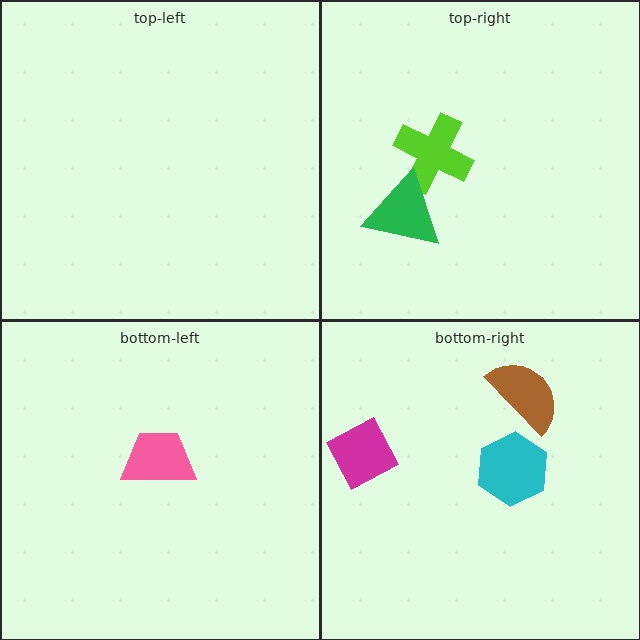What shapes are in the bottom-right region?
The magenta diamond, the cyan hexagon, the brown semicircle.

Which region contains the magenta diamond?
The bottom-right region.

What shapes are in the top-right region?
The lime cross, the green triangle.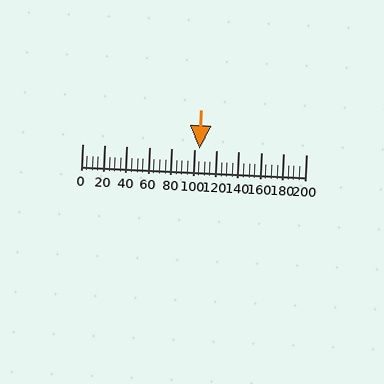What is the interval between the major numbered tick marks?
The major tick marks are spaced 20 units apart.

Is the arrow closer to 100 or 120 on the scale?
The arrow is closer to 100.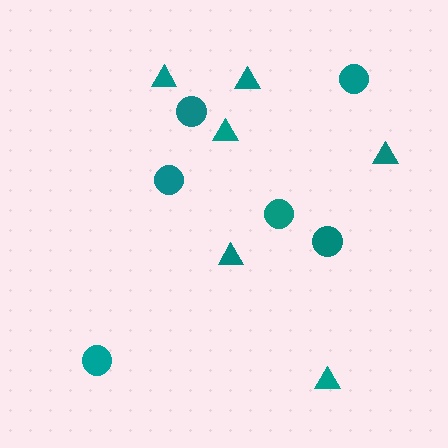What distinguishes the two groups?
There are 2 groups: one group of triangles (6) and one group of circles (6).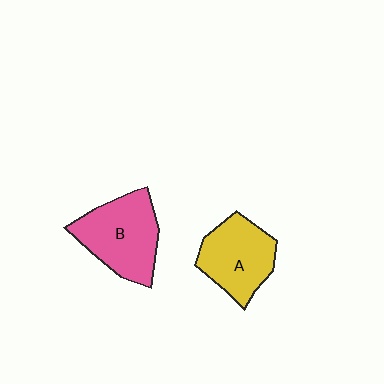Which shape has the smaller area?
Shape A (yellow).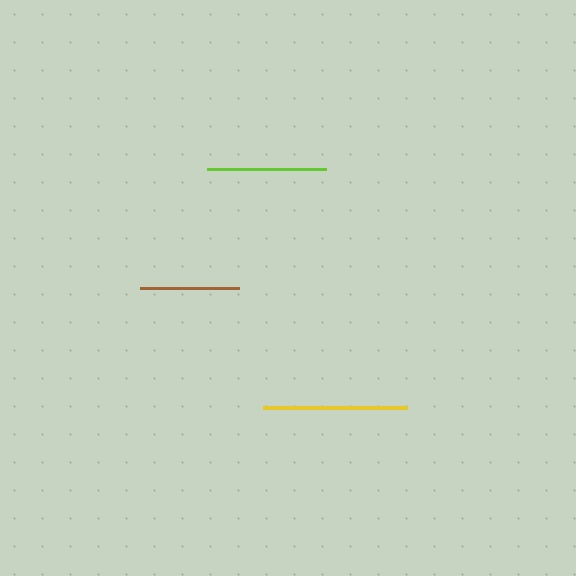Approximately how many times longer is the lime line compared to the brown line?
The lime line is approximately 1.2 times the length of the brown line.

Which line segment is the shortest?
The brown line is the shortest at approximately 99 pixels.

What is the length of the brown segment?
The brown segment is approximately 99 pixels long.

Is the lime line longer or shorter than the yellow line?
The yellow line is longer than the lime line.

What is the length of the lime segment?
The lime segment is approximately 118 pixels long.